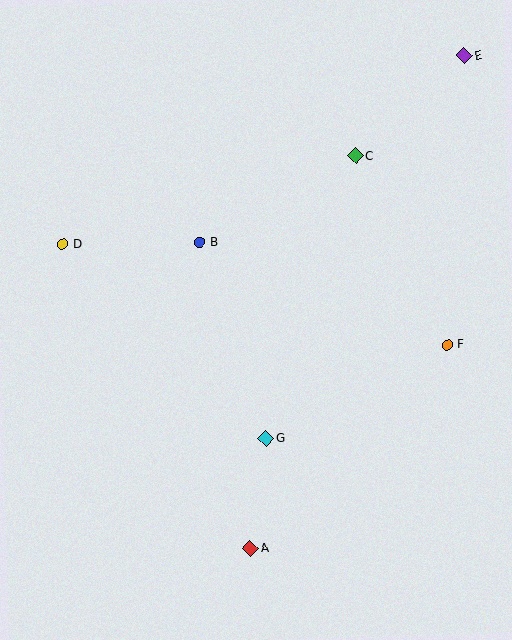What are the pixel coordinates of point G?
Point G is at (266, 439).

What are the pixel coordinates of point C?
Point C is at (356, 156).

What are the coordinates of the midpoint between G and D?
The midpoint between G and D is at (164, 341).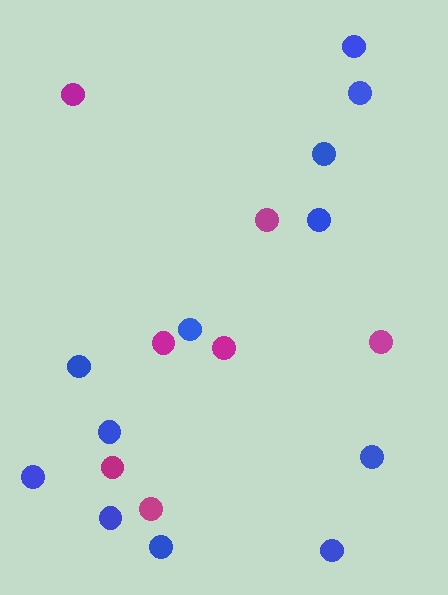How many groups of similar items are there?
There are 2 groups: one group of magenta circles (7) and one group of blue circles (12).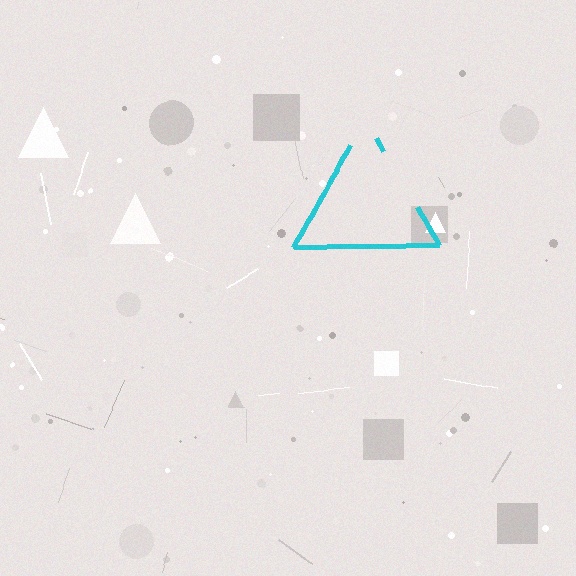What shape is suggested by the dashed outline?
The dashed outline suggests a triangle.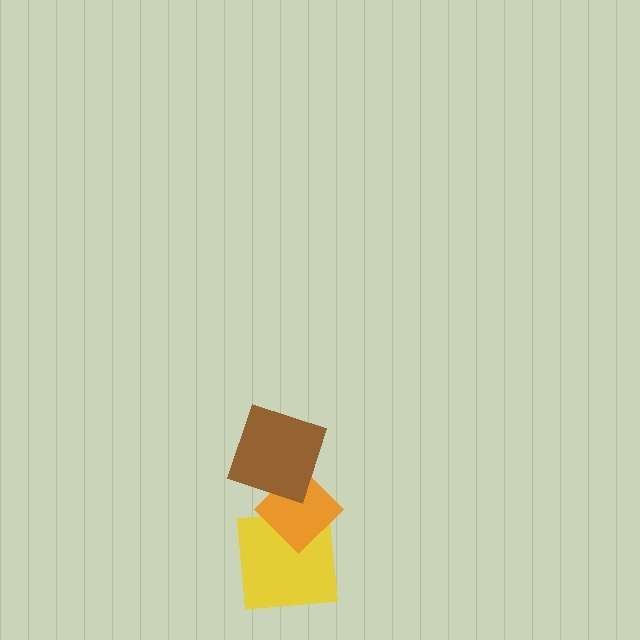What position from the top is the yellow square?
The yellow square is 3rd from the top.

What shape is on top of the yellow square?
The orange diamond is on top of the yellow square.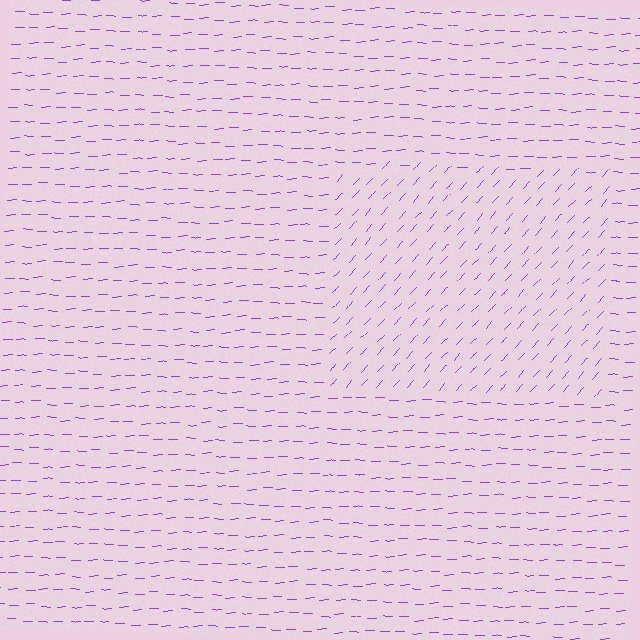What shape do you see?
I see a rectangle.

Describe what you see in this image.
The image is filled with small purple line segments. A rectangle region in the image has lines oriented differently from the surrounding lines, creating a visible texture boundary.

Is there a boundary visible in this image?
Yes, there is a texture boundary formed by a change in line orientation.